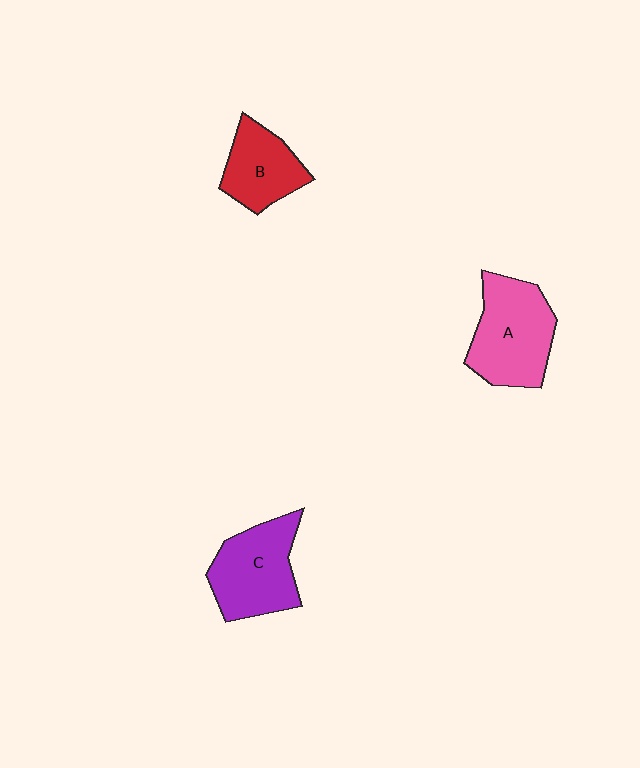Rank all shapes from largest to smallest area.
From largest to smallest: A (pink), C (purple), B (red).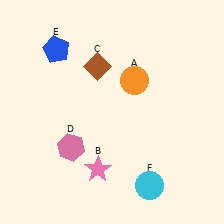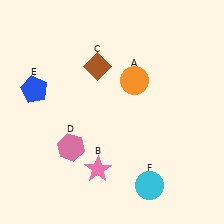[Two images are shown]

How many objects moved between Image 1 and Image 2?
1 object moved between the two images.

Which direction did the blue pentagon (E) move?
The blue pentagon (E) moved down.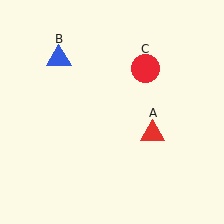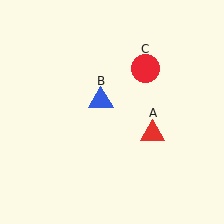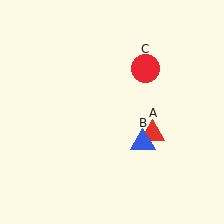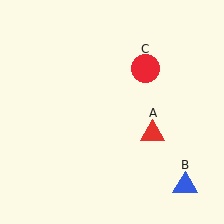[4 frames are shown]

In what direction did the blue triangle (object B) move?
The blue triangle (object B) moved down and to the right.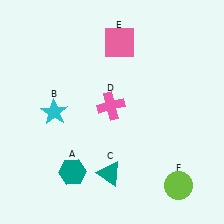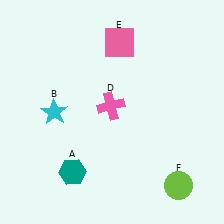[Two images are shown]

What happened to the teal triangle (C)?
The teal triangle (C) was removed in Image 2. It was in the bottom-left area of Image 1.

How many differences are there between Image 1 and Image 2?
There is 1 difference between the two images.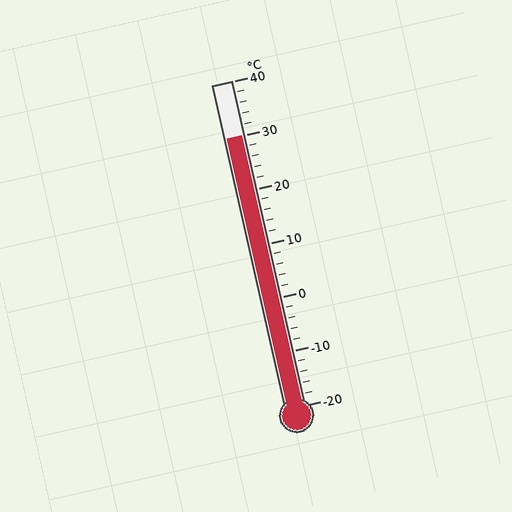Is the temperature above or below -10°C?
The temperature is above -10°C.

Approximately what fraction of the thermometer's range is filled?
The thermometer is filled to approximately 85% of its range.